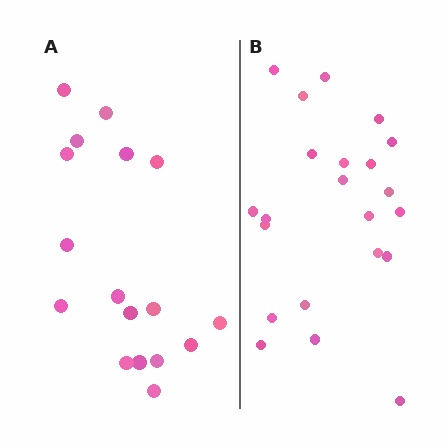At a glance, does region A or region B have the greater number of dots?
Region B (the right region) has more dots.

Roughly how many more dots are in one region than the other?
Region B has about 5 more dots than region A.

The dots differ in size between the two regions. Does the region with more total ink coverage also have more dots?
No. Region A has more total ink coverage because its dots are larger, but region B actually contains more individual dots. Total area can be misleading — the number of items is what matters here.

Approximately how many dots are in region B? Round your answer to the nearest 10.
About 20 dots. (The exact count is 22, which rounds to 20.)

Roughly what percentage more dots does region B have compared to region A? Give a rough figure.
About 30% more.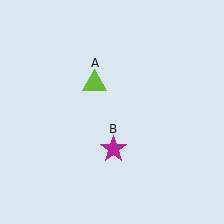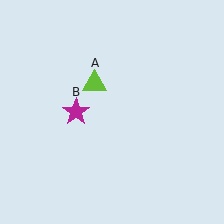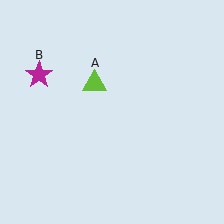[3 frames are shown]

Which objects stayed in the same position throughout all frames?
Lime triangle (object A) remained stationary.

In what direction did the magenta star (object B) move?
The magenta star (object B) moved up and to the left.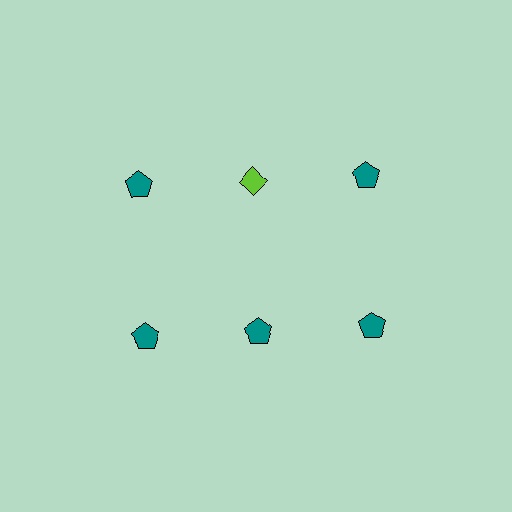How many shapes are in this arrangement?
There are 6 shapes arranged in a grid pattern.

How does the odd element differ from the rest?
It differs in both color (lime instead of teal) and shape (diamond instead of pentagon).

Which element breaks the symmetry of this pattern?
The lime diamond in the top row, second from left column breaks the symmetry. All other shapes are teal pentagons.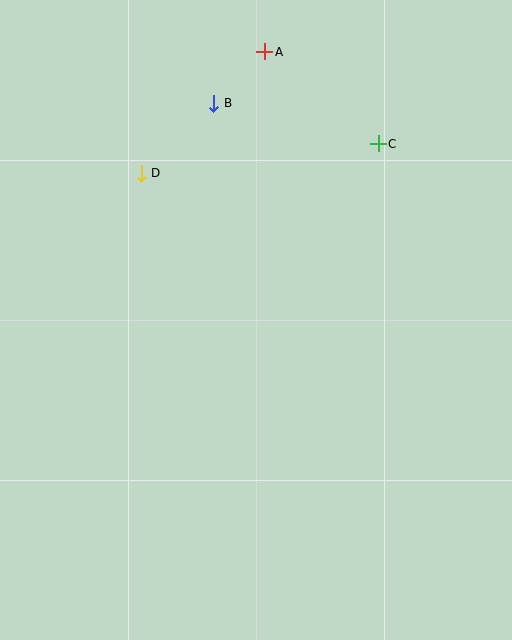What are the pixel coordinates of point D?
Point D is at (141, 173).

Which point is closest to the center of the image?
Point D at (141, 173) is closest to the center.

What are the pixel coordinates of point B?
Point B is at (214, 103).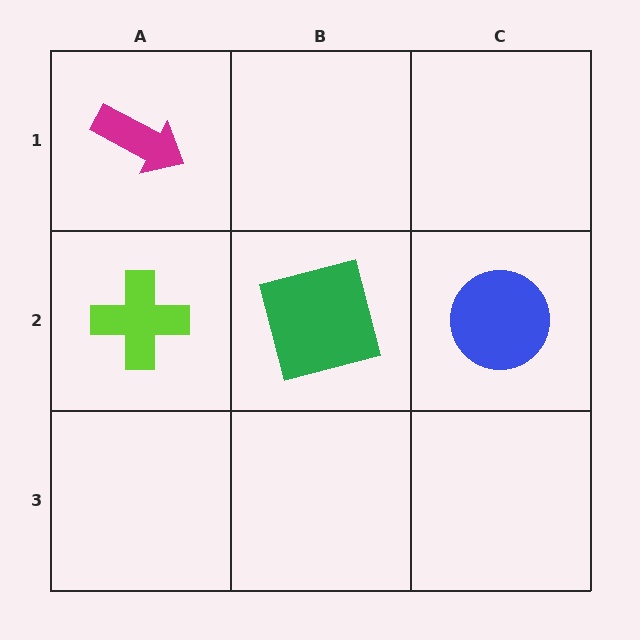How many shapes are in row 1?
1 shape.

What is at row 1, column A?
A magenta arrow.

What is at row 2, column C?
A blue circle.